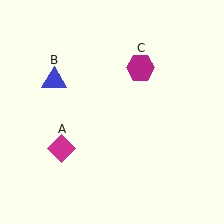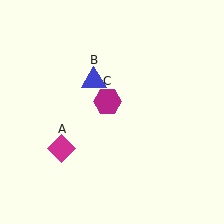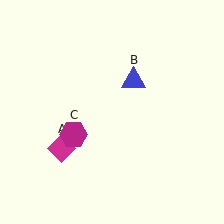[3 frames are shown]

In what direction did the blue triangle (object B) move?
The blue triangle (object B) moved right.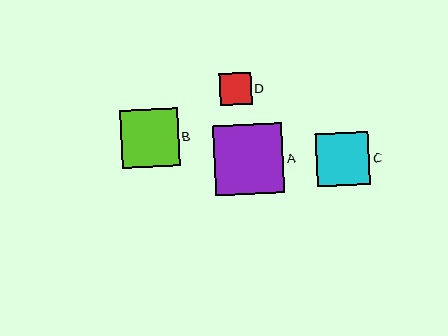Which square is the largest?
Square A is the largest with a size of approximately 70 pixels.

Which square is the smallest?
Square D is the smallest with a size of approximately 32 pixels.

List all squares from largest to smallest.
From largest to smallest: A, B, C, D.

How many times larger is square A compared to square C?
Square A is approximately 1.3 times the size of square C.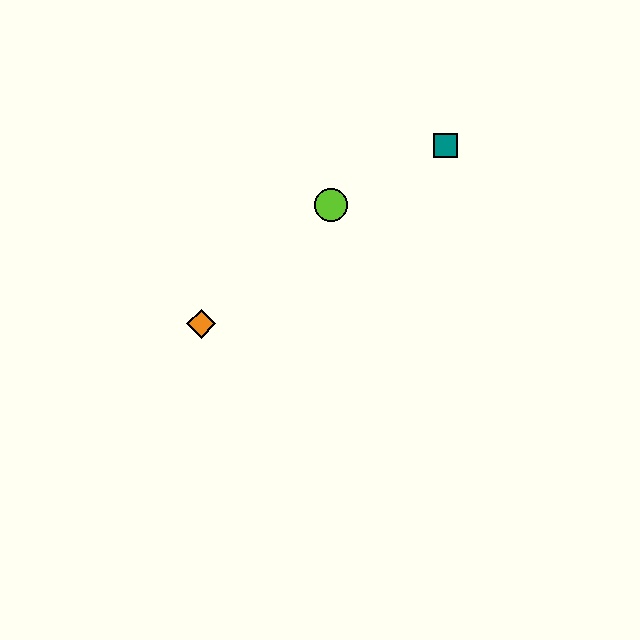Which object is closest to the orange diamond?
The lime circle is closest to the orange diamond.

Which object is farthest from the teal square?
The orange diamond is farthest from the teal square.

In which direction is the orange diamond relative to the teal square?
The orange diamond is to the left of the teal square.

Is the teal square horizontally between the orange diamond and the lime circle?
No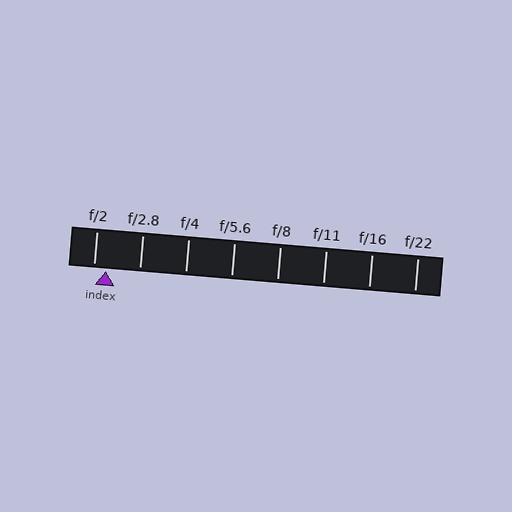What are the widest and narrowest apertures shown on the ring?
The widest aperture shown is f/2 and the narrowest is f/22.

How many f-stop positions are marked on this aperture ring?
There are 8 f-stop positions marked.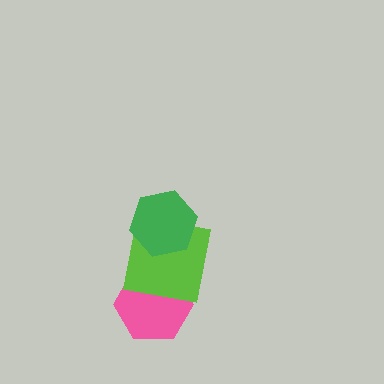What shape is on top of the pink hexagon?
The lime square is on top of the pink hexagon.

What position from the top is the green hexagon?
The green hexagon is 1st from the top.